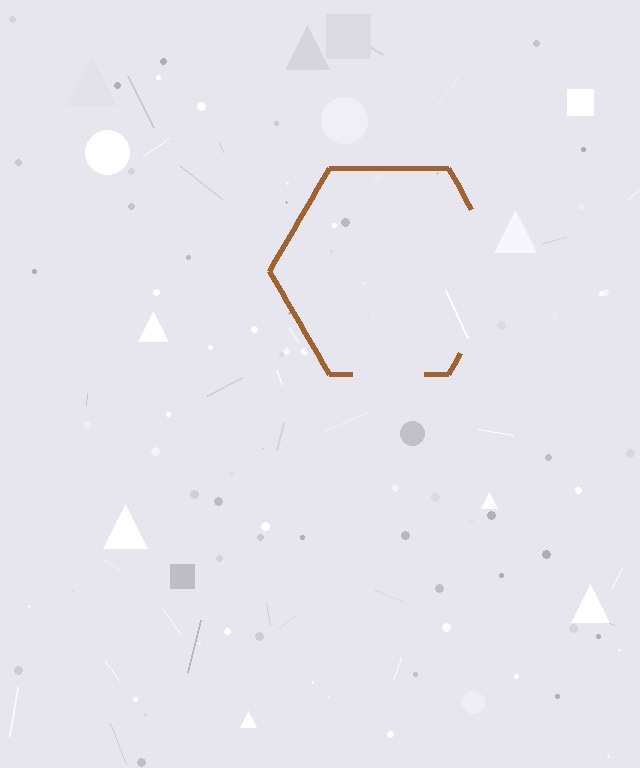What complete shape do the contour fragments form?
The contour fragments form a hexagon.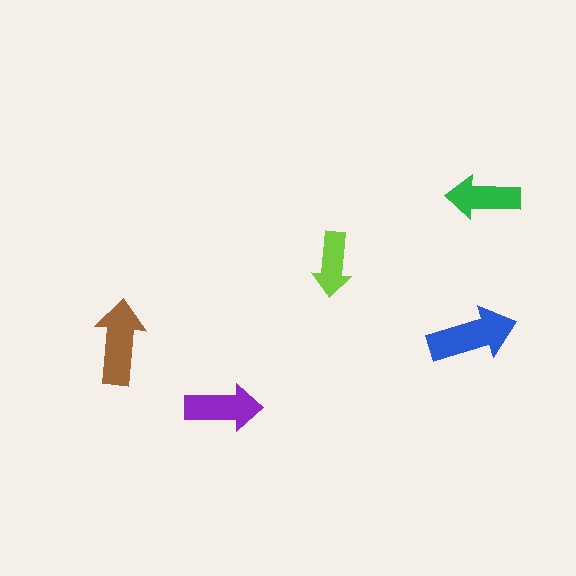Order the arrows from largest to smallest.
the blue one, the brown one, the purple one, the green one, the lime one.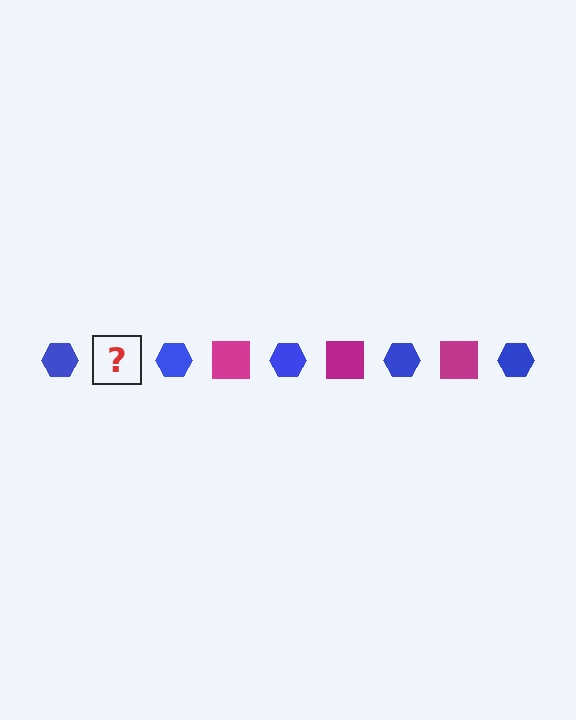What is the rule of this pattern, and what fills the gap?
The rule is that the pattern alternates between blue hexagon and magenta square. The gap should be filled with a magenta square.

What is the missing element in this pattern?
The missing element is a magenta square.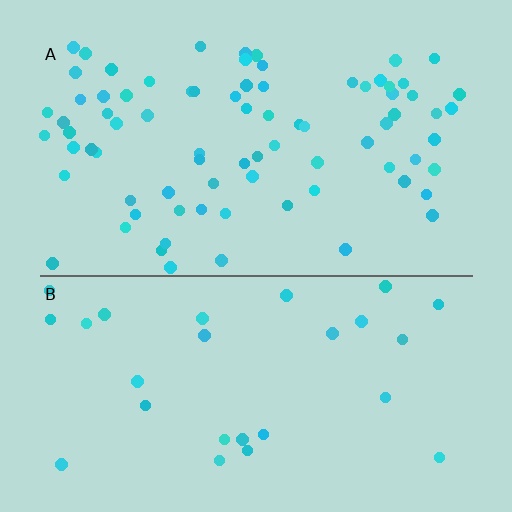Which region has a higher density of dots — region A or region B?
A (the top).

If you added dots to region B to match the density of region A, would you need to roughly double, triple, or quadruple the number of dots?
Approximately triple.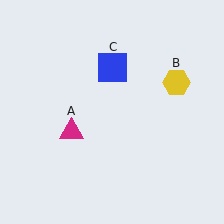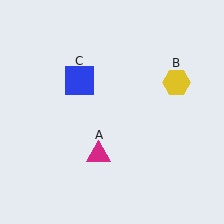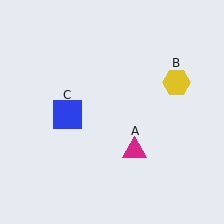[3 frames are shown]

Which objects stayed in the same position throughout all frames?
Yellow hexagon (object B) remained stationary.